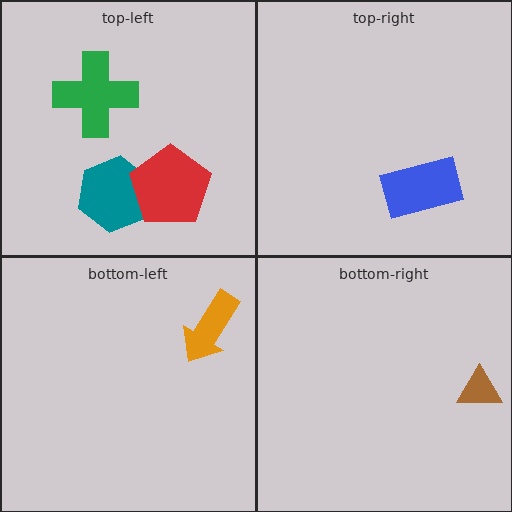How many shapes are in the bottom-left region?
1.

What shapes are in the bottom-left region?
The orange arrow.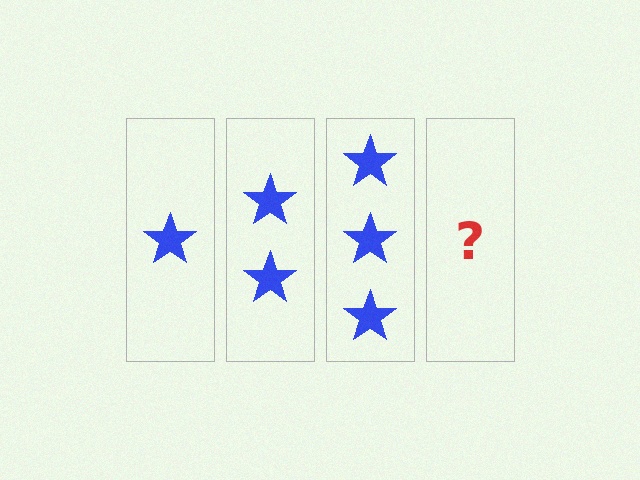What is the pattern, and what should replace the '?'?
The pattern is that each step adds one more star. The '?' should be 4 stars.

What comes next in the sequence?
The next element should be 4 stars.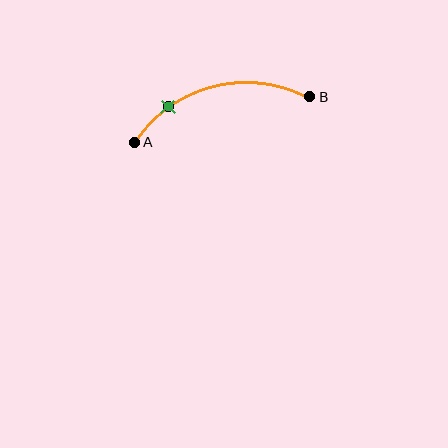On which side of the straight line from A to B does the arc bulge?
The arc bulges above the straight line connecting A and B.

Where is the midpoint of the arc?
The arc midpoint is the point on the curve farthest from the straight line joining A and B. It sits above that line.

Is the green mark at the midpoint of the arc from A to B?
No. The green mark lies on the arc but is closer to endpoint A. The arc midpoint would be at the point on the curve equidistant along the arc from both A and B.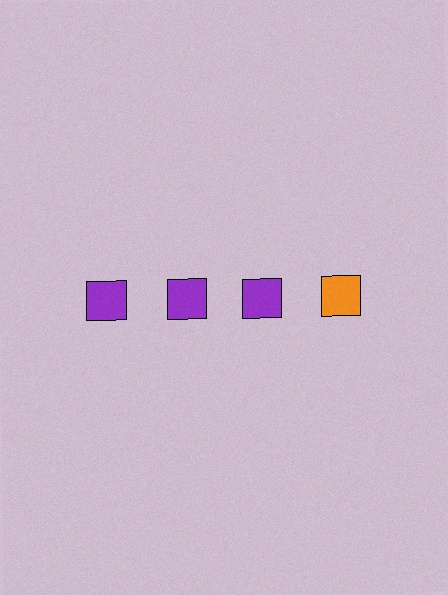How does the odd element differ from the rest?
It has a different color: orange instead of purple.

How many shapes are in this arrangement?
There are 4 shapes arranged in a grid pattern.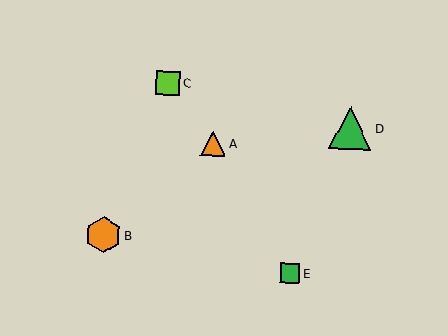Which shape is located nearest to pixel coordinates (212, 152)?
The orange triangle (labeled A) at (213, 144) is nearest to that location.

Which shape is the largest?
The green triangle (labeled D) is the largest.